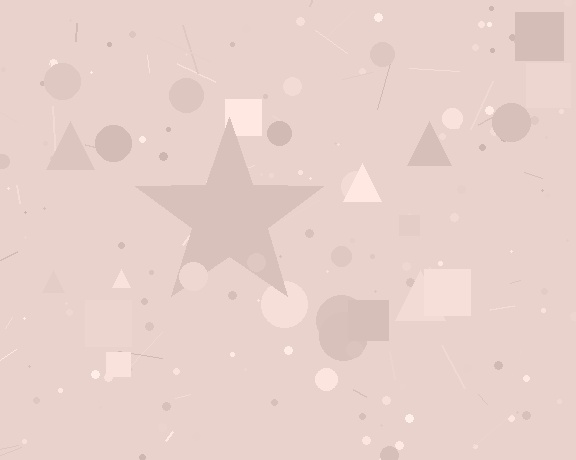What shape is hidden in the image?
A star is hidden in the image.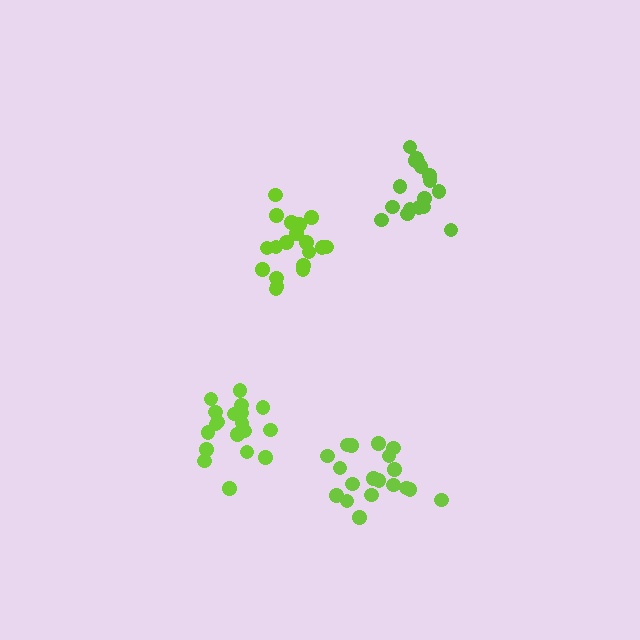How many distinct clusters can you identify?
There are 4 distinct clusters.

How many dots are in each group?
Group 1: 17 dots, Group 2: 19 dots, Group 3: 19 dots, Group 4: 20 dots (75 total).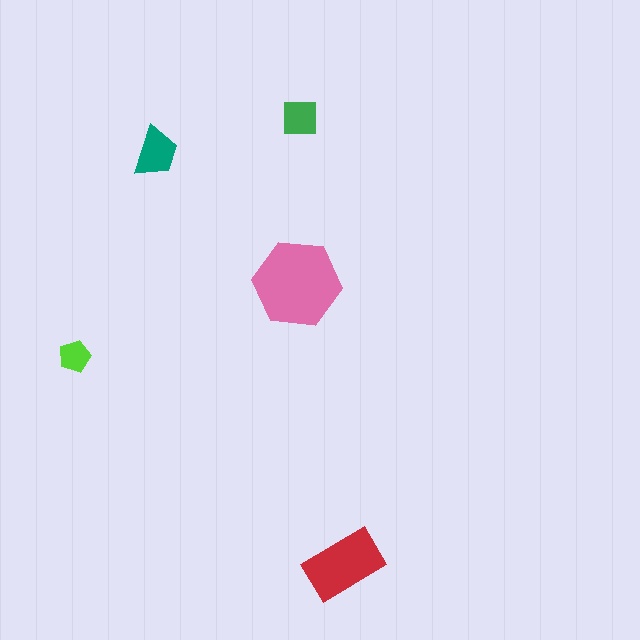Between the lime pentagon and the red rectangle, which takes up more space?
The red rectangle.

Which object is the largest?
The pink hexagon.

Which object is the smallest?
The lime pentagon.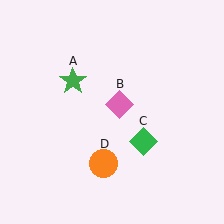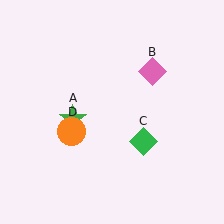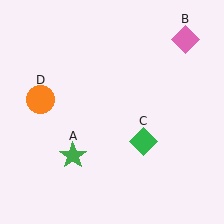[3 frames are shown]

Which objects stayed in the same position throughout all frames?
Green diamond (object C) remained stationary.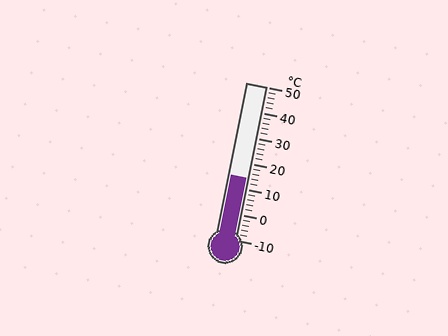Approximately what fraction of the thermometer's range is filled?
The thermometer is filled to approximately 40% of its range.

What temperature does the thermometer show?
The thermometer shows approximately 14°C.